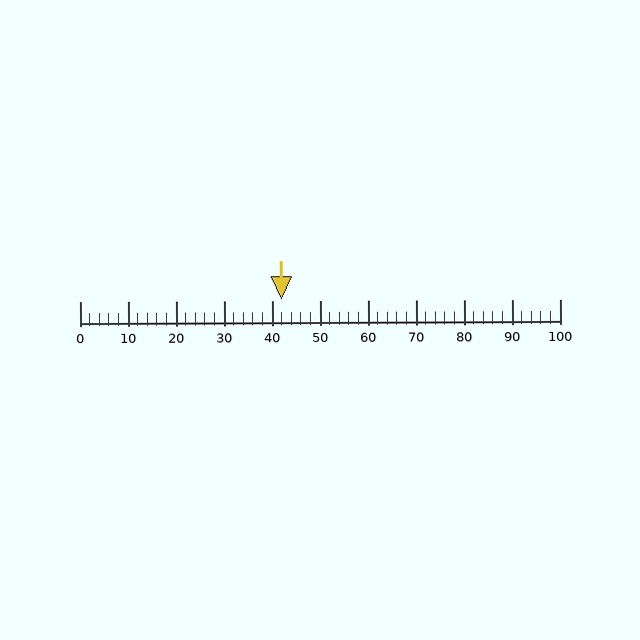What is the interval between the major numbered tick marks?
The major tick marks are spaced 10 units apart.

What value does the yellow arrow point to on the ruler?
The yellow arrow points to approximately 42.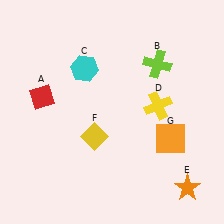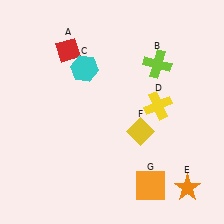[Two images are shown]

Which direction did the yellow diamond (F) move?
The yellow diamond (F) moved right.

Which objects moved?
The objects that moved are: the red diamond (A), the yellow diamond (F), the orange square (G).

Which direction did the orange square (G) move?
The orange square (G) moved down.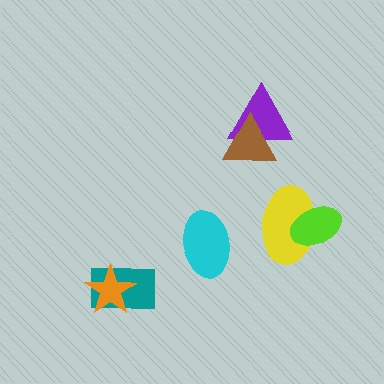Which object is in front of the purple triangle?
The brown triangle is in front of the purple triangle.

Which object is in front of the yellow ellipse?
The lime ellipse is in front of the yellow ellipse.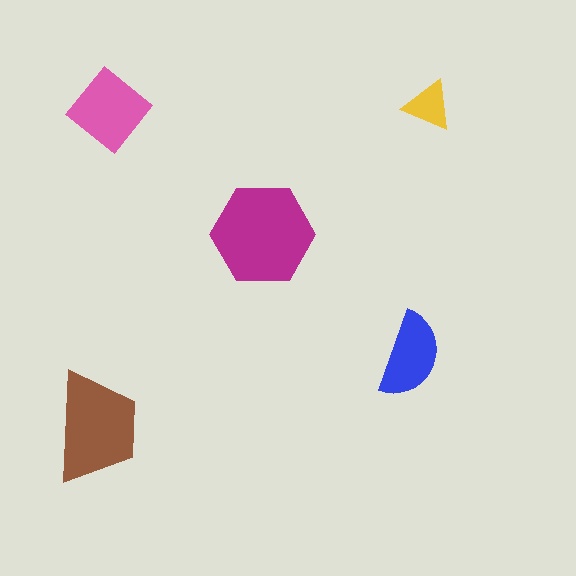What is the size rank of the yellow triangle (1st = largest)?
5th.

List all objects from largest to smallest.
The magenta hexagon, the brown trapezoid, the pink diamond, the blue semicircle, the yellow triangle.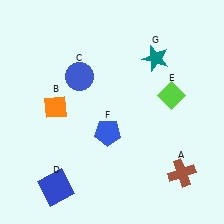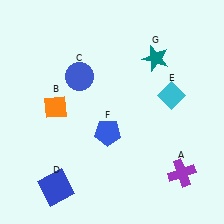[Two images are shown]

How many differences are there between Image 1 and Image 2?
There are 2 differences between the two images.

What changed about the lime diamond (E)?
In Image 1, E is lime. In Image 2, it changed to cyan.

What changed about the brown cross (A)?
In Image 1, A is brown. In Image 2, it changed to purple.